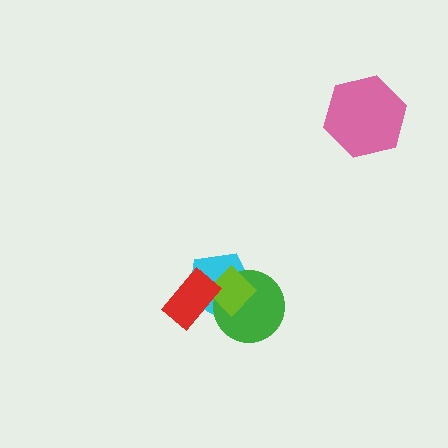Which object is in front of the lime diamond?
The red rectangle is in front of the lime diamond.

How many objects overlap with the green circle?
2 objects overlap with the green circle.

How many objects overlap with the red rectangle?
2 objects overlap with the red rectangle.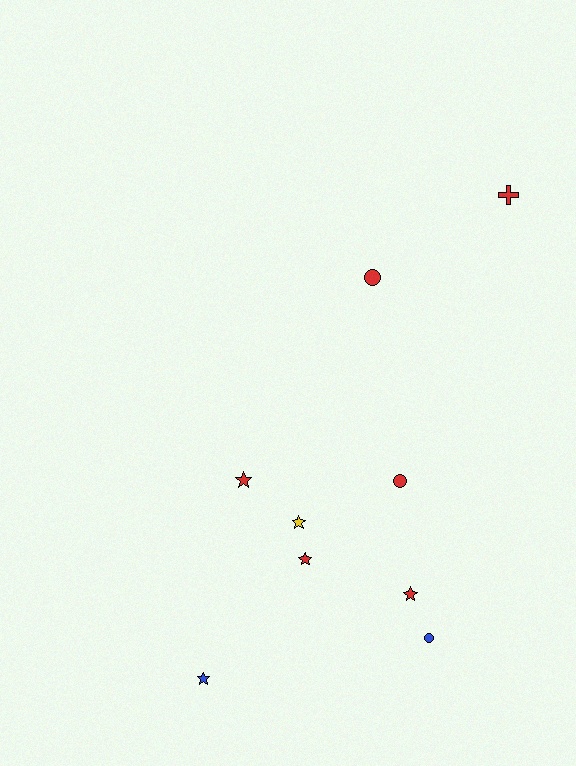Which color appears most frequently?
Red, with 6 objects.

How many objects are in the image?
There are 9 objects.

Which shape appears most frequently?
Star, with 5 objects.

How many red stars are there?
There are 3 red stars.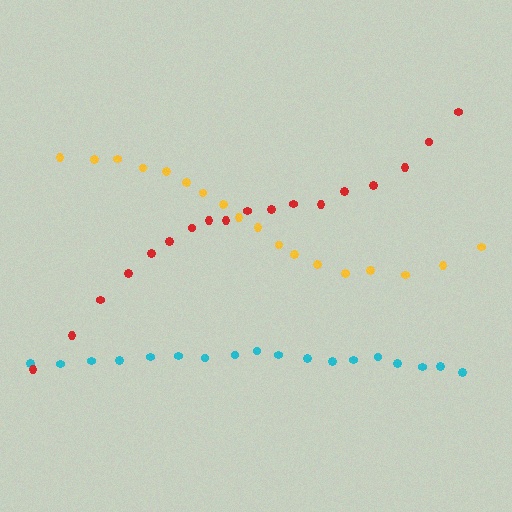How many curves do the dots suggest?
There are 3 distinct paths.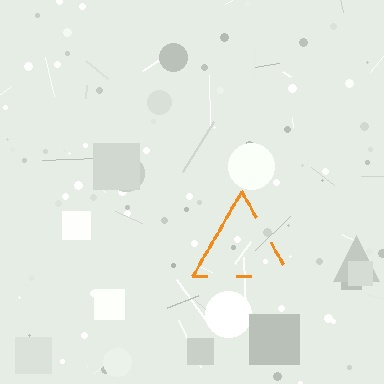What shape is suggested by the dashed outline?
The dashed outline suggests a triangle.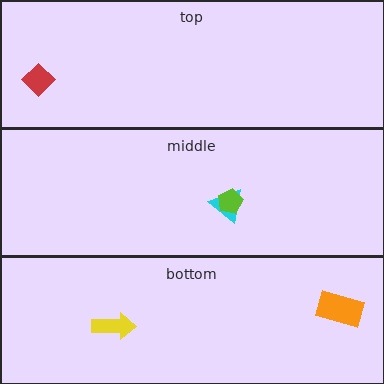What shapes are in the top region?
The red diamond.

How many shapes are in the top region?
1.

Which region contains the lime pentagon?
The middle region.